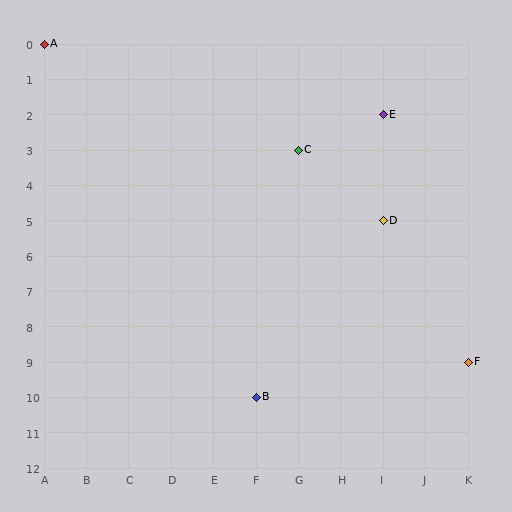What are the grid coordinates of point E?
Point E is at grid coordinates (I, 2).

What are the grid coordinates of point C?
Point C is at grid coordinates (G, 3).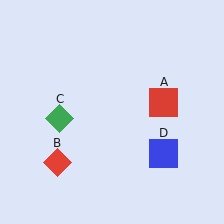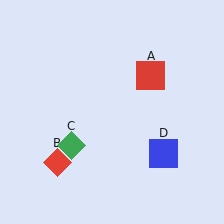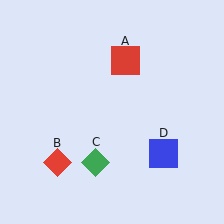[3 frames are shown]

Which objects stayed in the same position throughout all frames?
Red diamond (object B) and blue square (object D) remained stationary.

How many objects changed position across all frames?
2 objects changed position: red square (object A), green diamond (object C).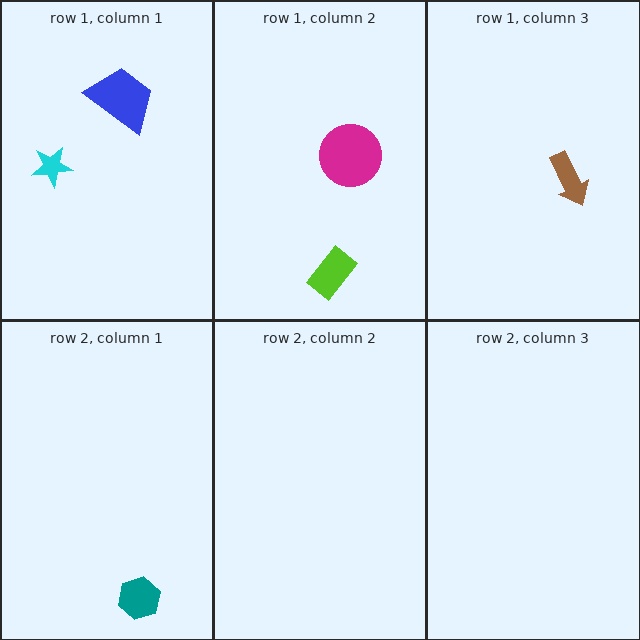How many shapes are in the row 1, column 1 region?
2.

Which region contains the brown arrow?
The row 1, column 3 region.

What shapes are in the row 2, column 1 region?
The teal hexagon.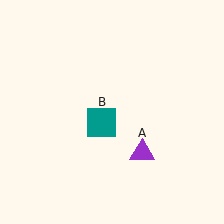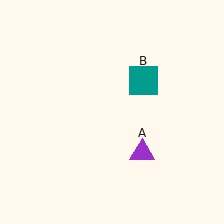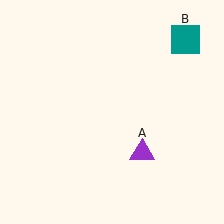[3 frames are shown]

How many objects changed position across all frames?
1 object changed position: teal square (object B).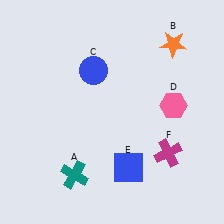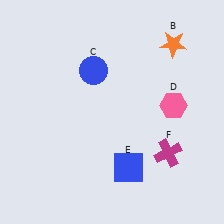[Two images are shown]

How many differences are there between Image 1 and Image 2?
There is 1 difference between the two images.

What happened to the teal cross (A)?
The teal cross (A) was removed in Image 2. It was in the bottom-left area of Image 1.